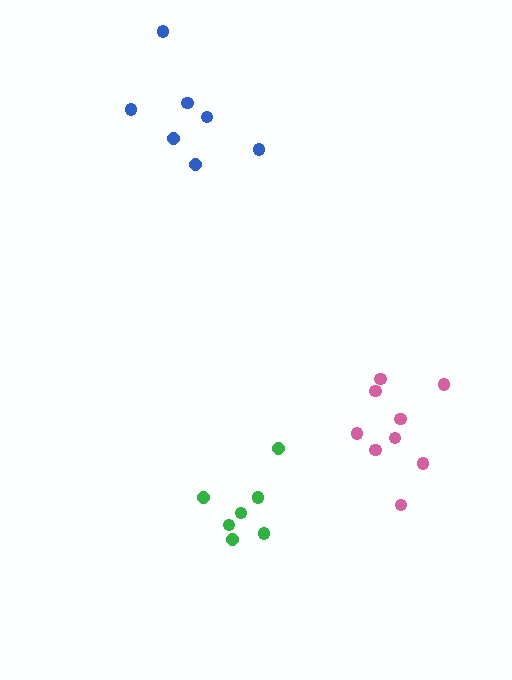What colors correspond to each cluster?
The clusters are colored: pink, green, blue.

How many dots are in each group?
Group 1: 9 dots, Group 2: 7 dots, Group 3: 7 dots (23 total).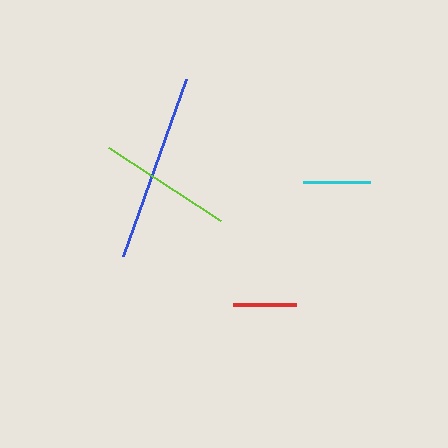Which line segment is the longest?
The blue line is the longest at approximately 188 pixels.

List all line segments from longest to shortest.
From longest to shortest: blue, lime, cyan, red.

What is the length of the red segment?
The red segment is approximately 63 pixels long.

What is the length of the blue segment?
The blue segment is approximately 188 pixels long.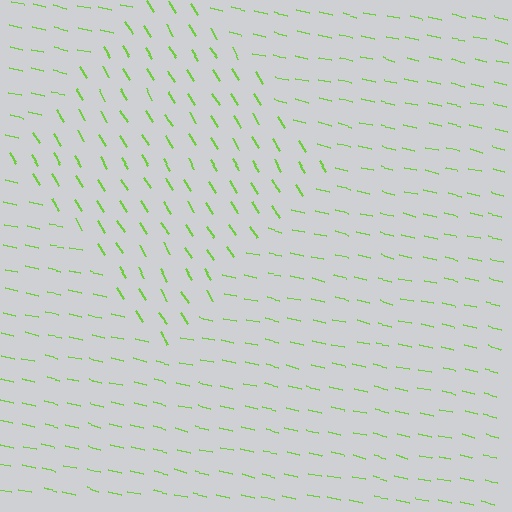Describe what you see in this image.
The image is filled with small lime line segments. A diamond region in the image has lines oriented differently from the surrounding lines, creating a visible texture boundary.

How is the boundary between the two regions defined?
The boundary is defined purely by a change in line orientation (approximately 45 degrees difference). All lines are the same color and thickness.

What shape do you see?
I see a diamond.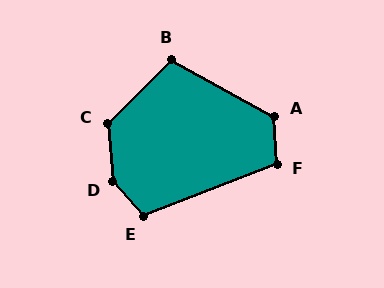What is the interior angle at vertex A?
Approximately 121 degrees (obtuse).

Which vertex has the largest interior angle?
D, at approximately 145 degrees.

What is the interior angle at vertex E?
Approximately 109 degrees (obtuse).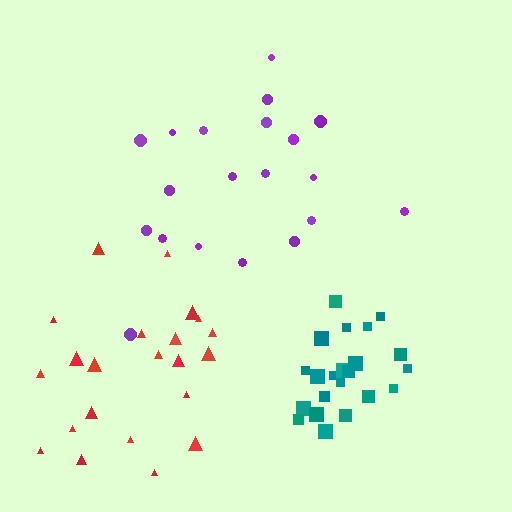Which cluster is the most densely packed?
Teal.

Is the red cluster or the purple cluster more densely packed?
Red.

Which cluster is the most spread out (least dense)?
Purple.